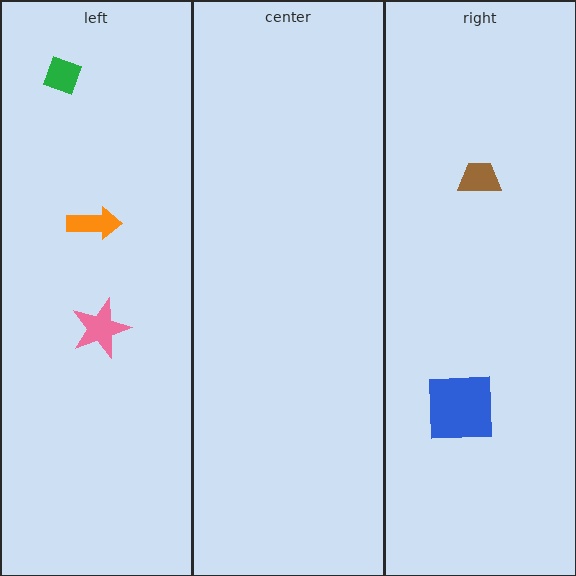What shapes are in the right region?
The brown trapezoid, the blue square.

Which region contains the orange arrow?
The left region.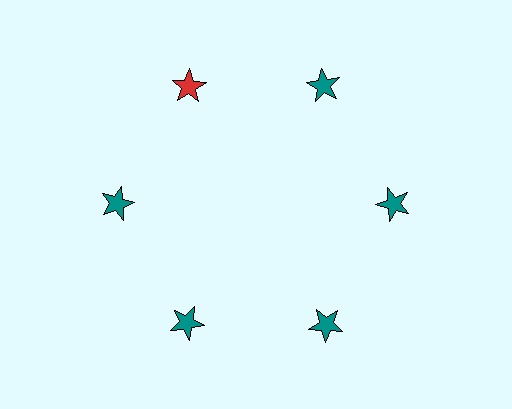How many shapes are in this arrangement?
There are 6 shapes arranged in a ring pattern.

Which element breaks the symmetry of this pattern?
The red star at roughly the 11 o'clock position breaks the symmetry. All other shapes are teal stars.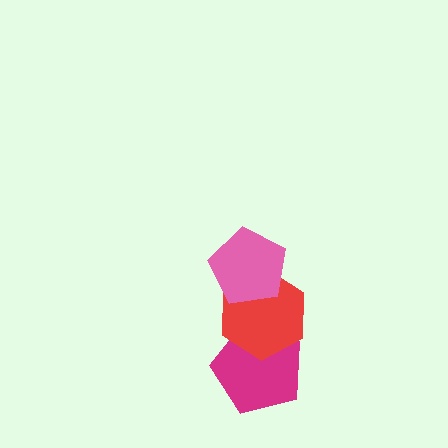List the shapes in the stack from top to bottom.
From top to bottom: the pink pentagon, the red hexagon, the magenta pentagon.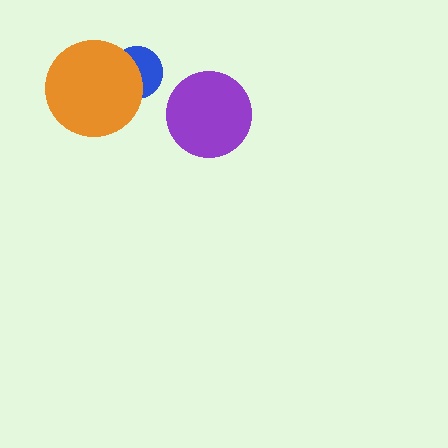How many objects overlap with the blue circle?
1 object overlaps with the blue circle.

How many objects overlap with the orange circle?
1 object overlaps with the orange circle.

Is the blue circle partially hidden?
Yes, it is partially covered by another shape.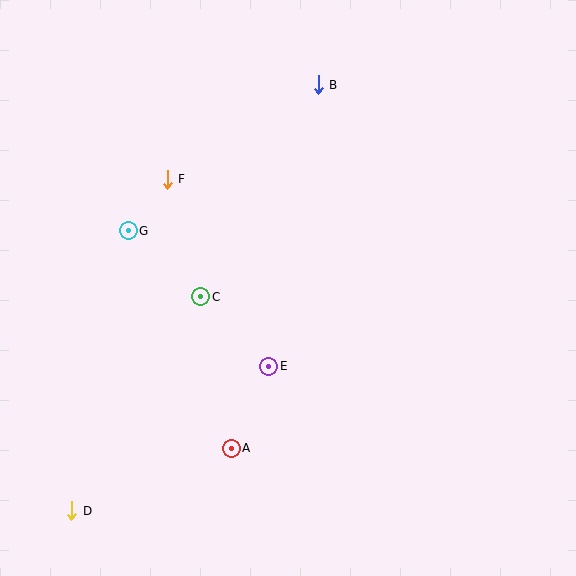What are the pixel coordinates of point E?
Point E is at (269, 366).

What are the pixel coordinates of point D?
Point D is at (72, 511).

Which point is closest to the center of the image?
Point E at (269, 366) is closest to the center.